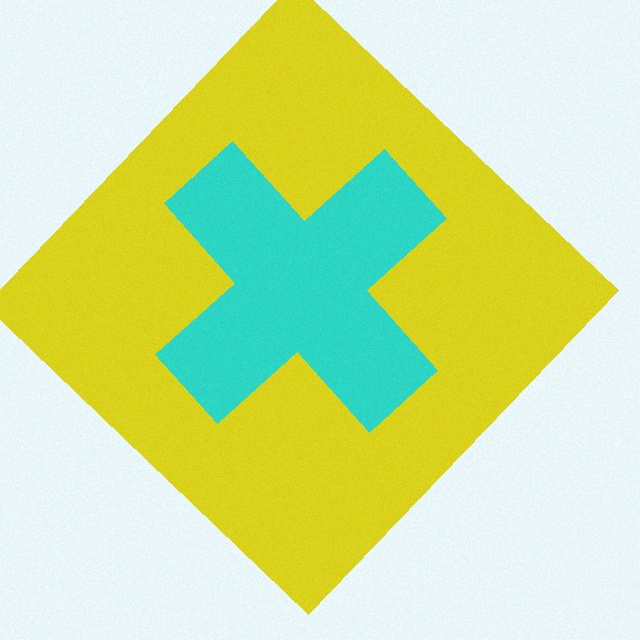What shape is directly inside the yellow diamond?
The cyan cross.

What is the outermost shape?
The yellow diamond.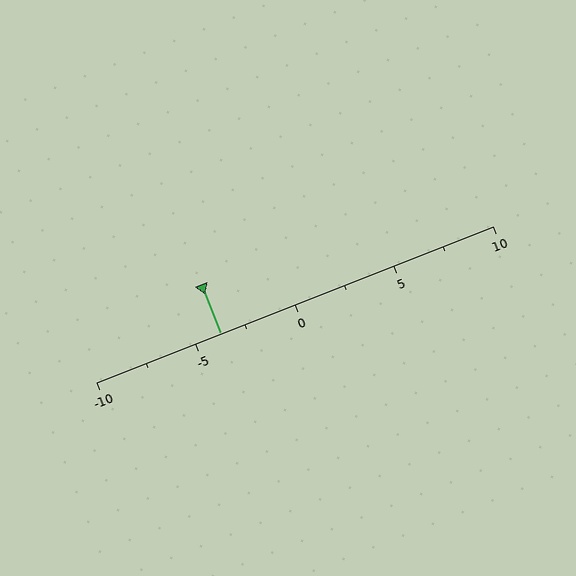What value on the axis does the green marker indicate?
The marker indicates approximately -3.8.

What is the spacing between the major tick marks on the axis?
The major ticks are spaced 5 apart.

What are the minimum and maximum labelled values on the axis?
The axis runs from -10 to 10.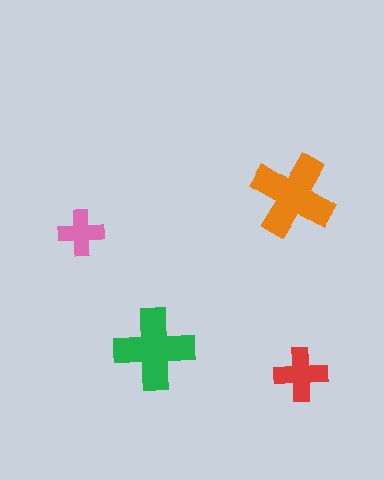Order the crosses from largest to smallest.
the orange one, the green one, the red one, the pink one.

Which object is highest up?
The orange cross is topmost.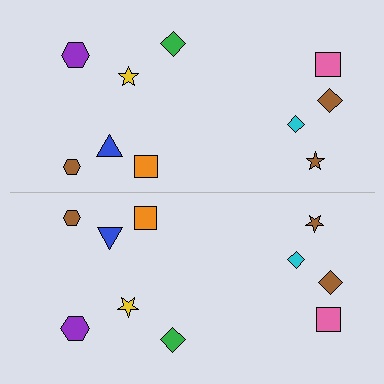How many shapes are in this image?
There are 20 shapes in this image.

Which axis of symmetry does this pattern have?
The pattern has a horizontal axis of symmetry running through the center of the image.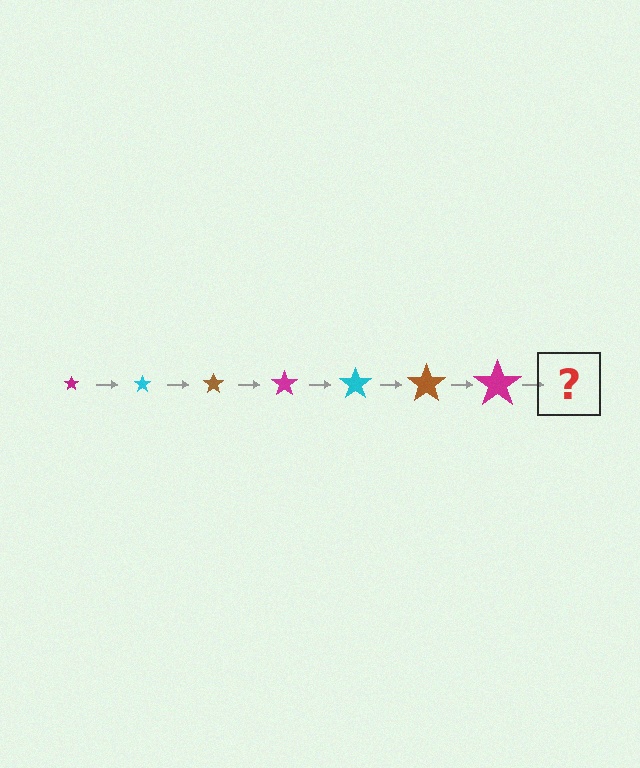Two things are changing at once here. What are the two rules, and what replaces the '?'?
The two rules are that the star grows larger each step and the color cycles through magenta, cyan, and brown. The '?' should be a cyan star, larger than the previous one.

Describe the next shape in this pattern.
It should be a cyan star, larger than the previous one.